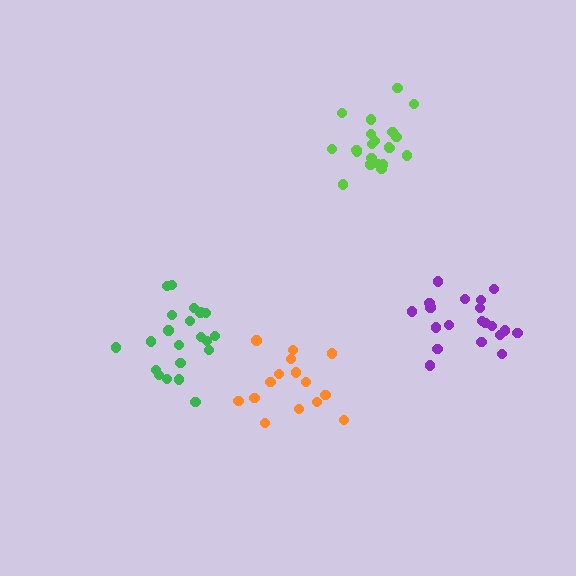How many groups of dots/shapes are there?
There are 4 groups.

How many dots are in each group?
Group 1: 21 dots, Group 2: 15 dots, Group 3: 21 dots, Group 4: 20 dots (77 total).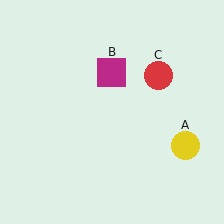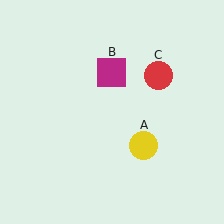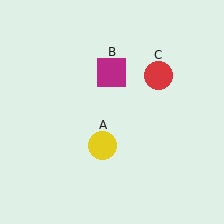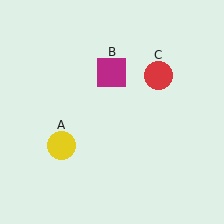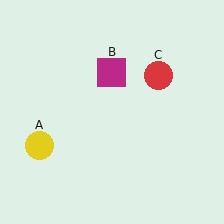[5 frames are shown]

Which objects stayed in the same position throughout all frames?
Magenta square (object B) and red circle (object C) remained stationary.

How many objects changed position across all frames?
1 object changed position: yellow circle (object A).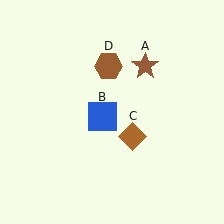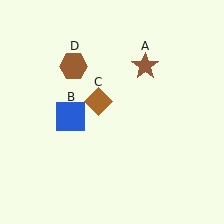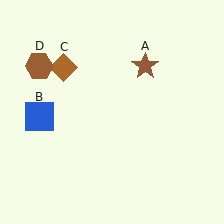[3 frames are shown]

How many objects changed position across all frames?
3 objects changed position: blue square (object B), brown diamond (object C), brown hexagon (object D).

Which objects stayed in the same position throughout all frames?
Brown star (object A) remained stationary.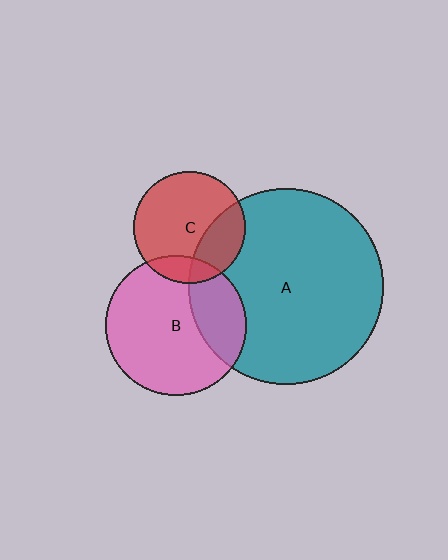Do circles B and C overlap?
Yes.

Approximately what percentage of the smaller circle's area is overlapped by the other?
Approximately 15%.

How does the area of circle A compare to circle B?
Approximately 1.9 times.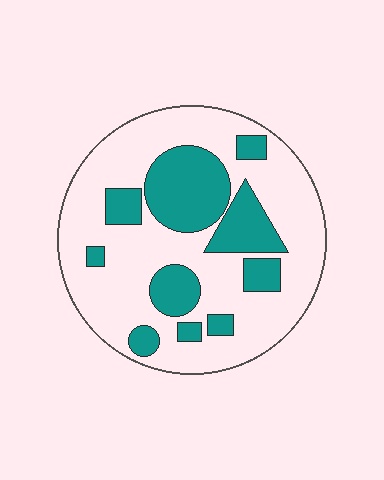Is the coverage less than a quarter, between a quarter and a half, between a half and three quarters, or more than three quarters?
Between a quarter and a half.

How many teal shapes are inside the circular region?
10.